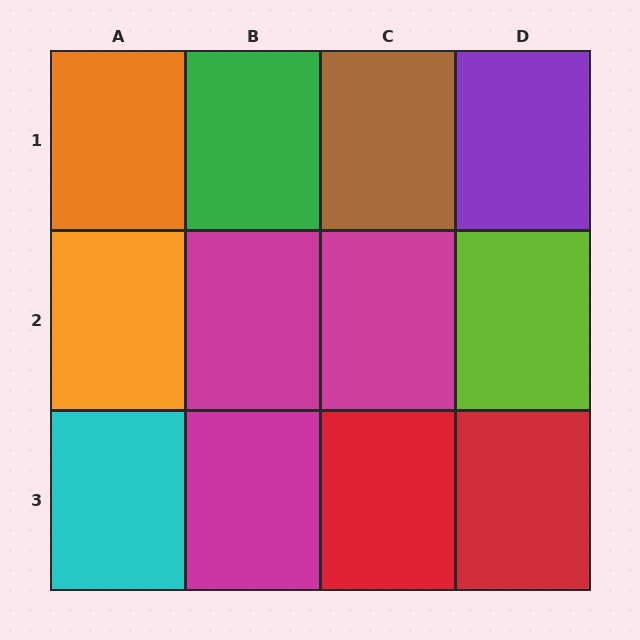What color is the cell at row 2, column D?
Lime.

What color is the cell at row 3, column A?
Cyan.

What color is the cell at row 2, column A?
Orange.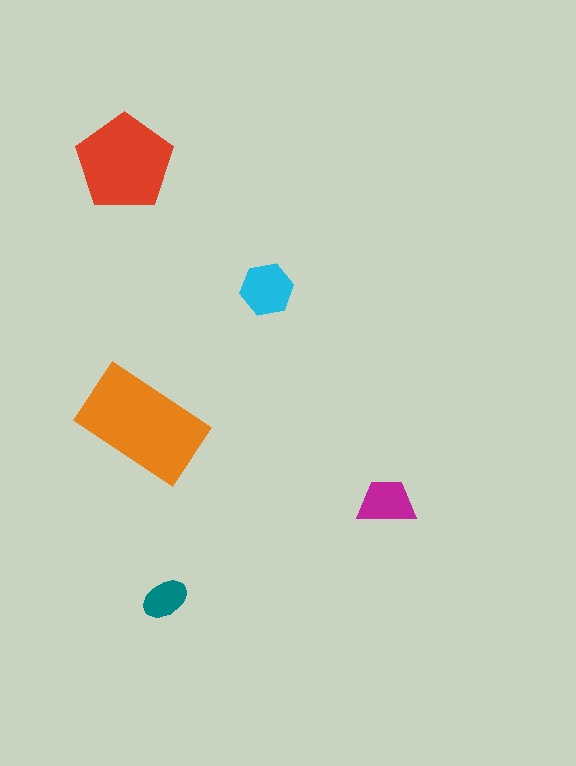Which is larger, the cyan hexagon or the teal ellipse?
The cyan hexagon.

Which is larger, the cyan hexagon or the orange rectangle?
The orange rectangle.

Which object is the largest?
The orange rectangle.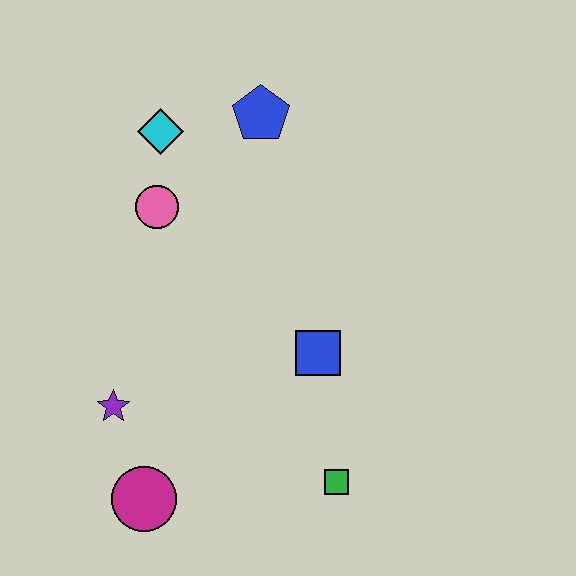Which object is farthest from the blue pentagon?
The magenta circle is farthest from the blue pentagon.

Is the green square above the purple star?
No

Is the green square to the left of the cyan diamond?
No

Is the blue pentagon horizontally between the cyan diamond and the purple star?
No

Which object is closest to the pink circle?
The cyan diamond is closest to the pink circle.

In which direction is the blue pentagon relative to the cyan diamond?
The blue pentagon is to the right of the cyan diamond.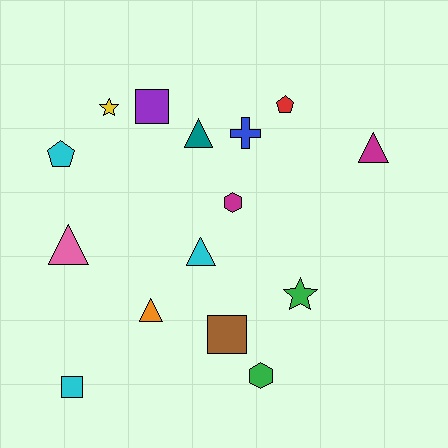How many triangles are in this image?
There are 5 triangles.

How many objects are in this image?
There are 15 objects.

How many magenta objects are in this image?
There are 2 magenta objects.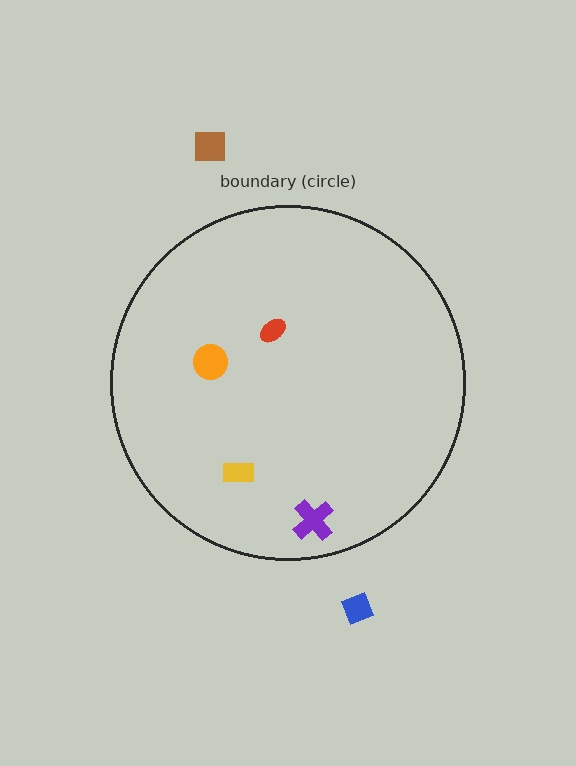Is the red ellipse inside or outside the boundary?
Inside.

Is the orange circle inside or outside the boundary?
Inside.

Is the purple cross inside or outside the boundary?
Inside.